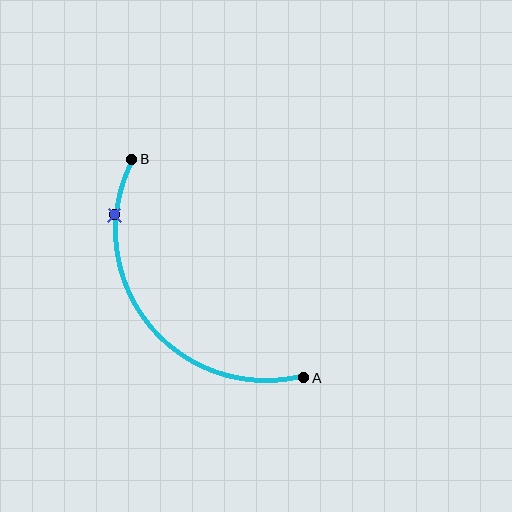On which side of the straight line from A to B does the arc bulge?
The arc bulges below and to the left of the straight line connecting A and B.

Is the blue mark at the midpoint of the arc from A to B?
No. The blue mark lies on the arc but is closer to endpoint B. The arc midpoint would be at the point on the curve equidistant along the arc from both A and B.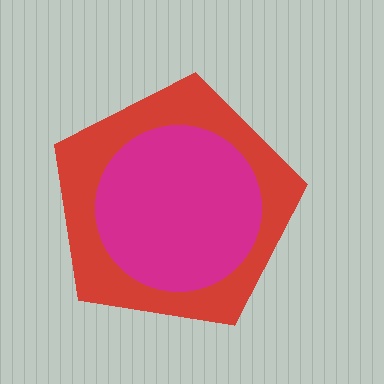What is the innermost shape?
The magenta circle.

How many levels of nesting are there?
2.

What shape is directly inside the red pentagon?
The magenta circle.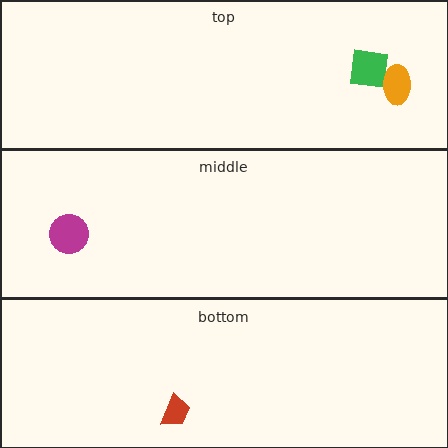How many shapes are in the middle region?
1.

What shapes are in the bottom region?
The red trapezoid.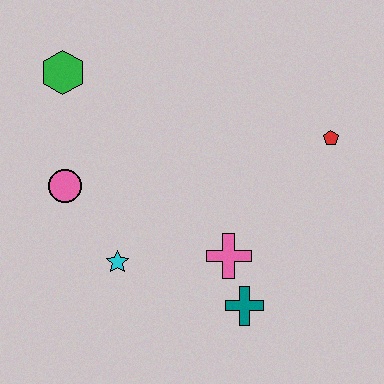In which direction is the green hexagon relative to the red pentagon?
The green hexagon is to the left of the red pentagon.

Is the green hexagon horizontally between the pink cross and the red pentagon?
No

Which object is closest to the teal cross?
The pink cross is closest to the teal cross.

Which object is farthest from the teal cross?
The green hexagon is farthest from the teal cross.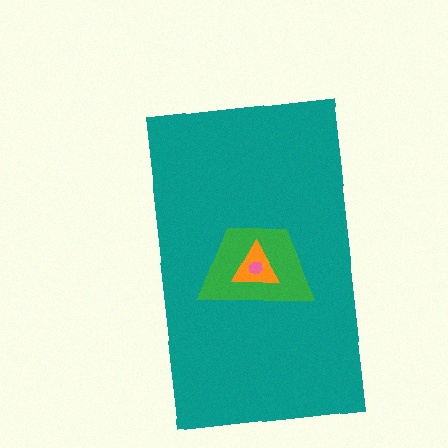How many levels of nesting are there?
4.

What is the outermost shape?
The teal rectangle.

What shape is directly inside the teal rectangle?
The green trapezoid.